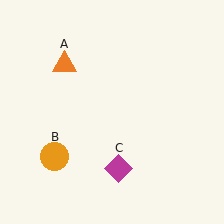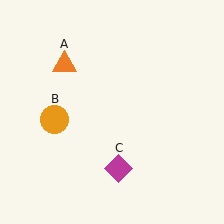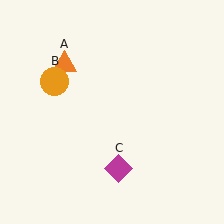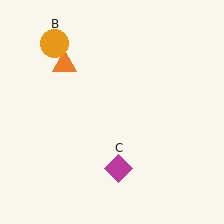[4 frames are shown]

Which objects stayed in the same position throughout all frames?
Orange triangle (object A) and magenta diamond (object C) remained stationary.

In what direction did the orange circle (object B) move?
The orange circle (object B) moved up.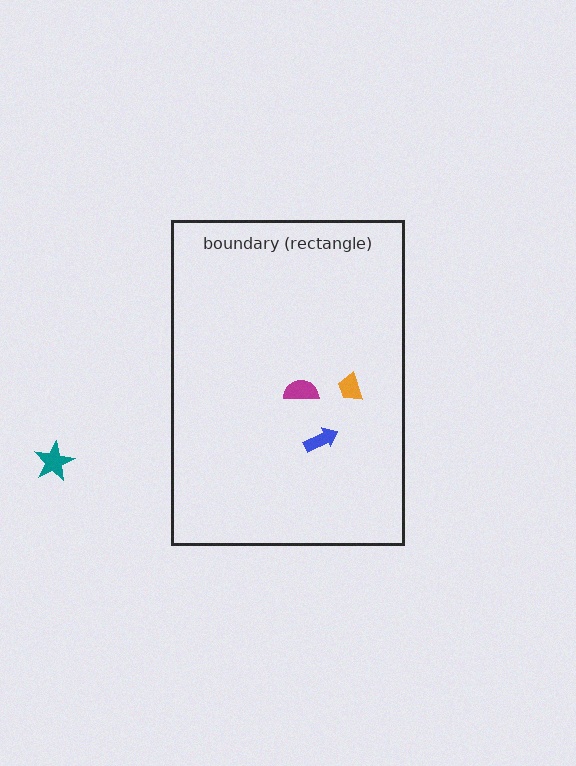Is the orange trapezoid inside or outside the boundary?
Inside.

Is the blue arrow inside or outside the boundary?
Inside.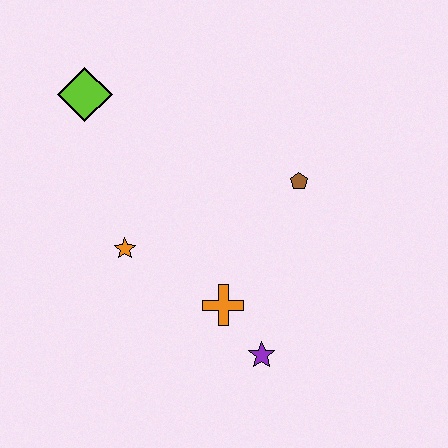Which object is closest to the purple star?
The orange cross is closest to the purple star.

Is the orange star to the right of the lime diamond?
Yes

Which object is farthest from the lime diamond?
The purple star is farthest from the lime diamond.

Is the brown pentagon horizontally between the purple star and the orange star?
No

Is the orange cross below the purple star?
No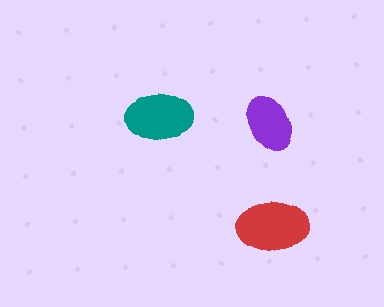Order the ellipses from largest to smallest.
the red one, the teal one, the purple one.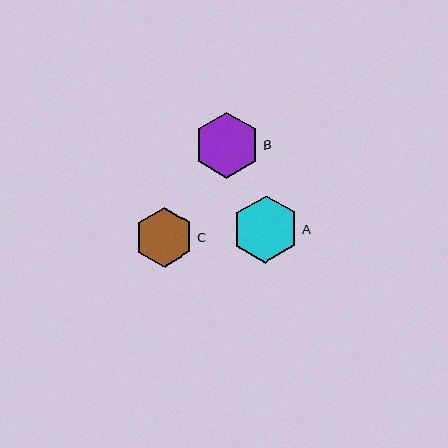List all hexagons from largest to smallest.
From largest to smallest: A, B, C.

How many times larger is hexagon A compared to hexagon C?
Hexagon A is approximately 1.1 times the size of hexagon C.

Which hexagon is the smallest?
Hexagon C is the smallest with a size of approximately 60 pixels.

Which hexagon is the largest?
Hexagon A is the largest with a size of approximately 67 pixels.